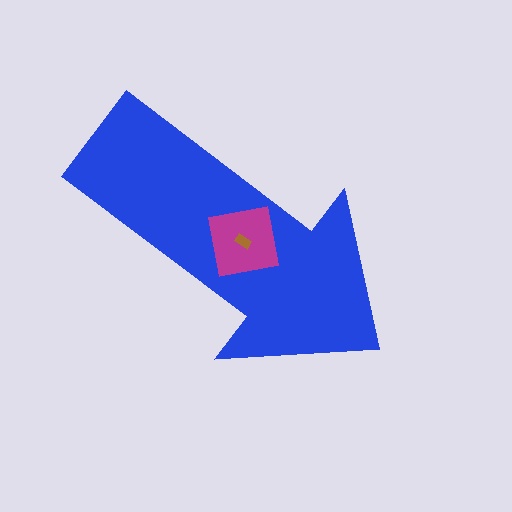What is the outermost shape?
The blue arrow.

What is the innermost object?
The brown rectangle.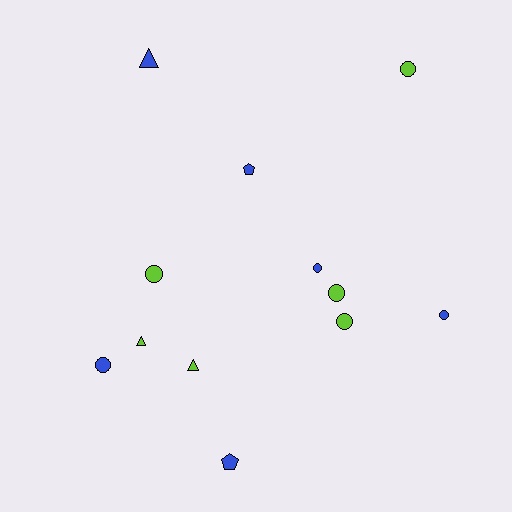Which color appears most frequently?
Blue, with 6 objects.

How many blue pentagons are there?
There are 2 blue pentagons.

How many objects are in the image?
There are 12 objects.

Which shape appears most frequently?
Circle, with 7 objects.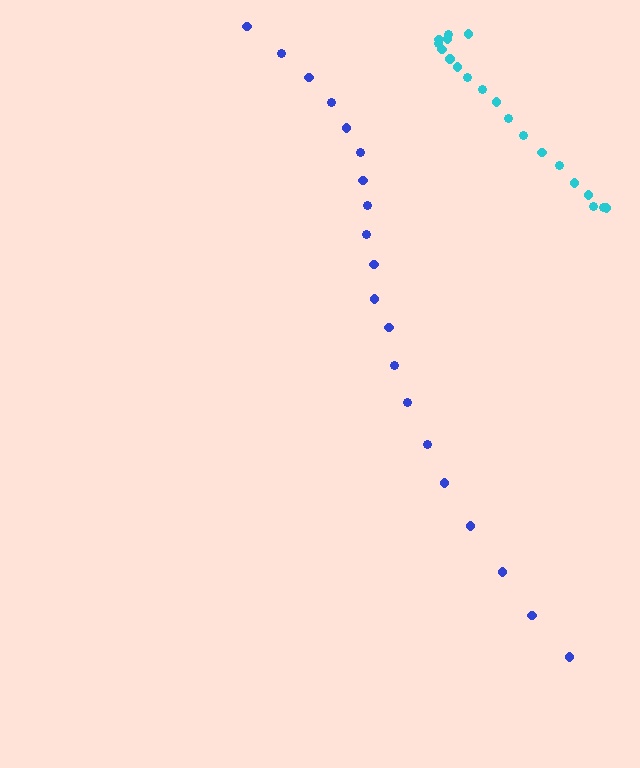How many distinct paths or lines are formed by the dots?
There are 2 distinct paths.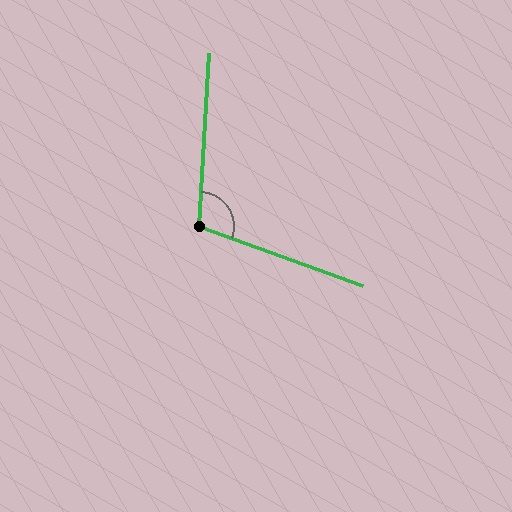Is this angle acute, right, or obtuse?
It is obtuse.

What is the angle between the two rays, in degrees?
Approximately 107 degrees.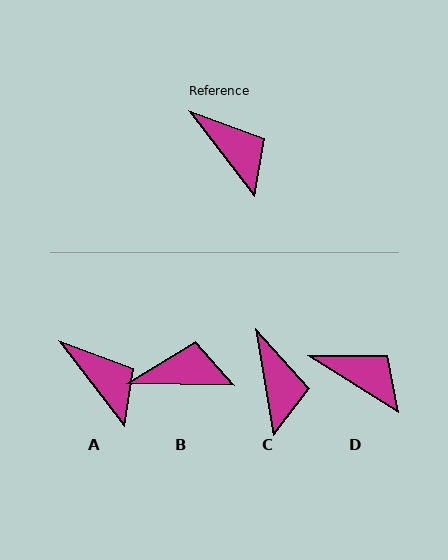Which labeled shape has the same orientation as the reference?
A.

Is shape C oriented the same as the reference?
No, it is off by about 28 degrees.